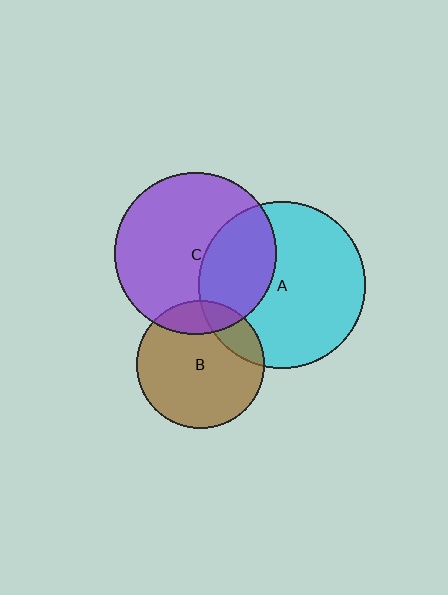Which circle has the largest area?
Circle A (cyan).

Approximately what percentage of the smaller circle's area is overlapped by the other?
Approximately 35%.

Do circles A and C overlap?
Yes.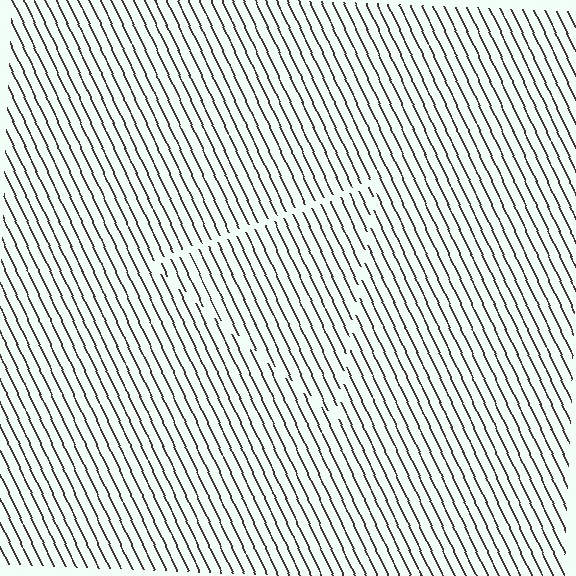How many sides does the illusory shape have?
3 sides — the line-ends trace a triangle.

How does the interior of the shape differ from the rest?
The interior of the shape contains the same grating, shifted by half a period — the contour is defined by the phase discontinuity where line-ends from the inner and outer gratings abut.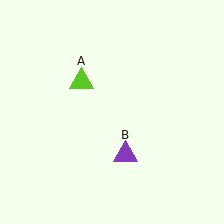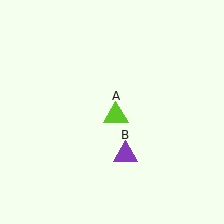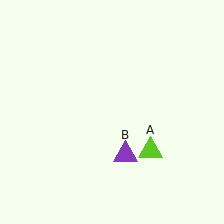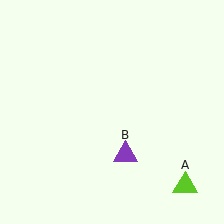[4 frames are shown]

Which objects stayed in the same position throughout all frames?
Purple triangle (object B) remained stationary.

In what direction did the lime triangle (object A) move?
The lime triangle (object A) moved down and to the right.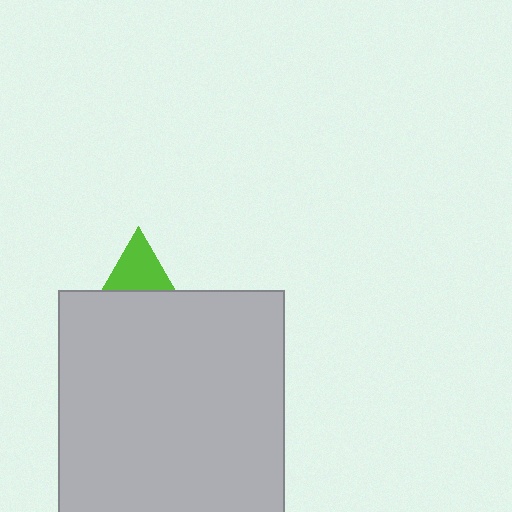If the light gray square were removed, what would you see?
You would see the complete lime triangle.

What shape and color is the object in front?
The object in front is a light gray square.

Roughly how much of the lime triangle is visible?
A small part of it is visible (roughly 35%).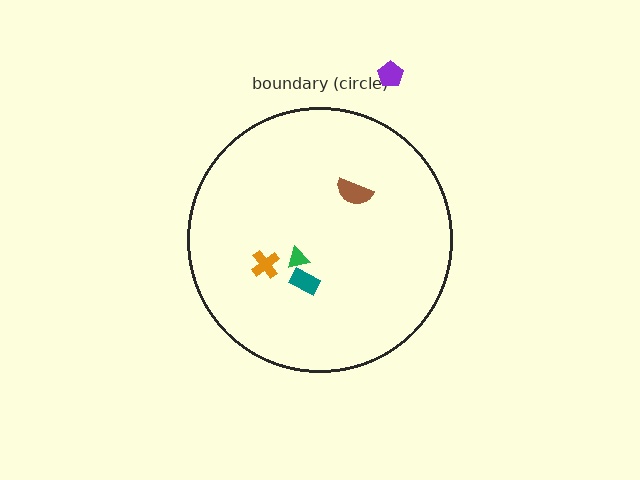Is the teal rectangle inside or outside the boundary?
Inside.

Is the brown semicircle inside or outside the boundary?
Inside.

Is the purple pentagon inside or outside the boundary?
Outside.